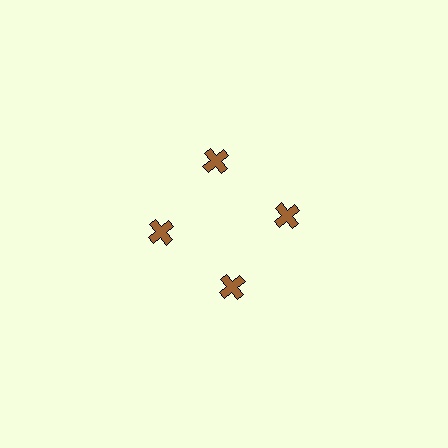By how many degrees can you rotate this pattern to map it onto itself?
The pattern maps onto itself every 90 degrees of rotation.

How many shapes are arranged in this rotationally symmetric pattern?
There are 4 shapes, arranged in 4 groups of 1.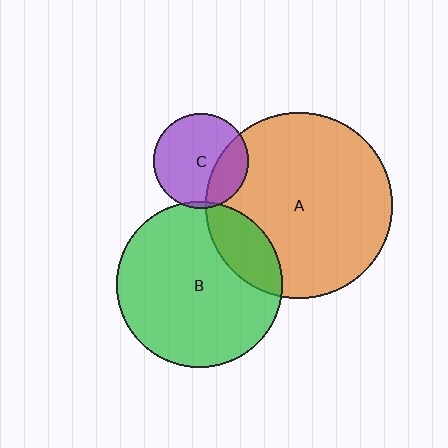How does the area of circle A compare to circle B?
Approximately 1.3 times.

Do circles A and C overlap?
Yes.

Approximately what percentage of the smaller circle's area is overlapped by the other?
Approximately 25%.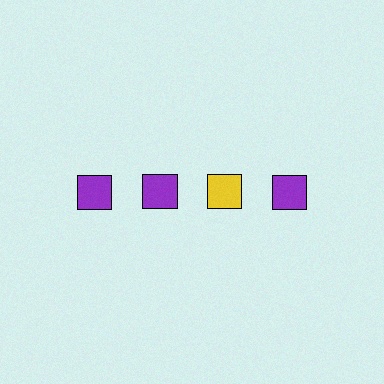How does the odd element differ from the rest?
It has a different color: yellow instead of purple.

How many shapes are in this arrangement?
There are 4 shapes arranged in a grid pattern.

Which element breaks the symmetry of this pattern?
The yellow square in the top row, center column breaks the symmetry. All other shapes are purple squares.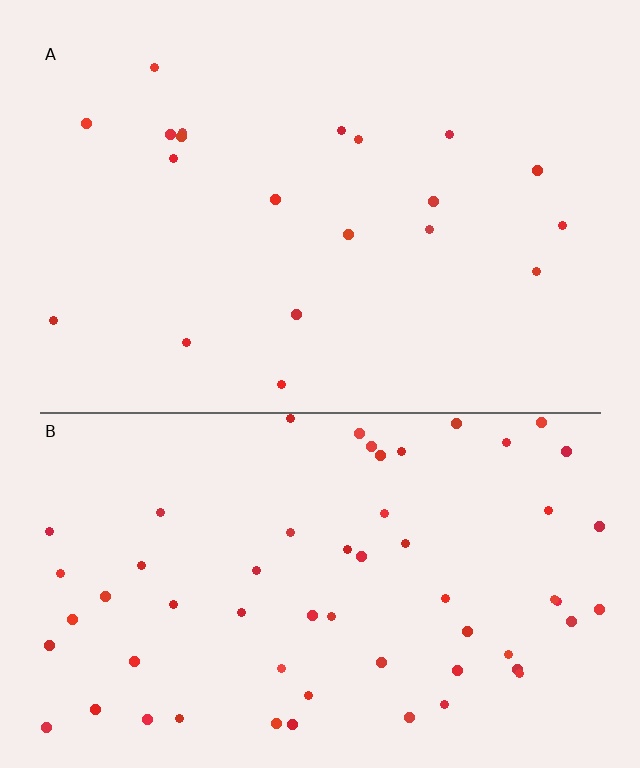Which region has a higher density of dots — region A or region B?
B (the bottom).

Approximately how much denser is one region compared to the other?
Approximately 3.0× — region B over region A.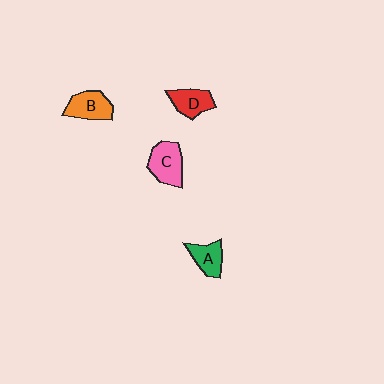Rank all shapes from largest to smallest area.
From largest to smallest: C (pink), B (orange), D (red), A (green).